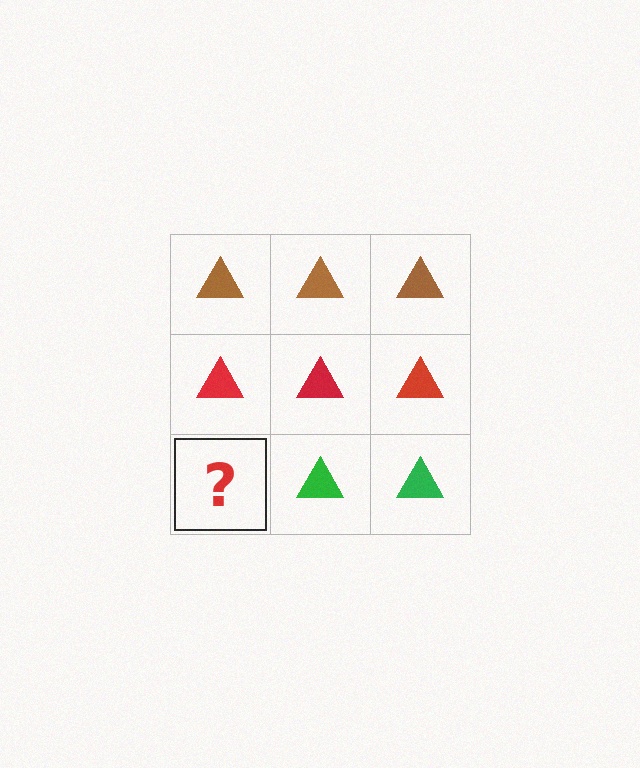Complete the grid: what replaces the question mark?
The question mark should be replaced with a green triangle.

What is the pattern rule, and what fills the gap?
The rule is that each row has a consistent color. The gap should be filled with a green triangle.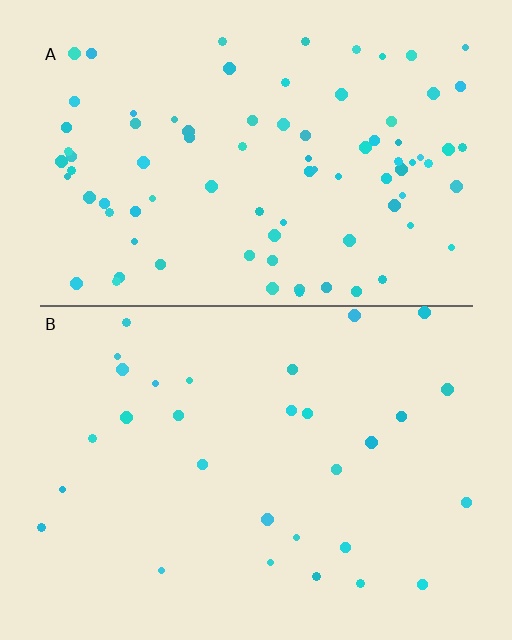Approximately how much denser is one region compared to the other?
Approximately 2.9× — region A over region B.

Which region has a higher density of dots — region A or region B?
A (the top).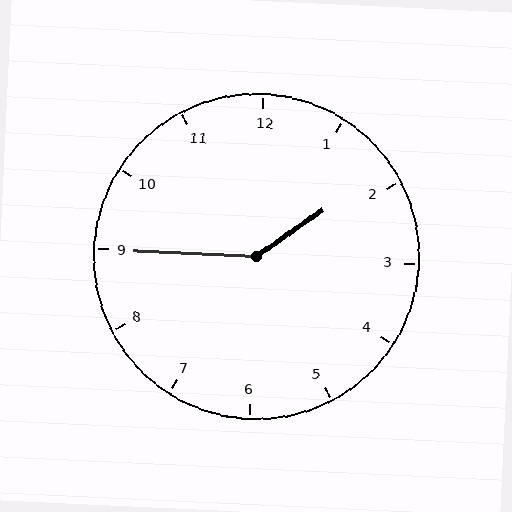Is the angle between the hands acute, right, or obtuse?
It is obtuse.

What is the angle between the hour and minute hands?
Approximately 142 degrees.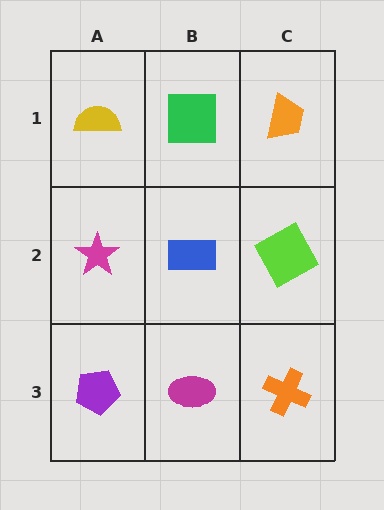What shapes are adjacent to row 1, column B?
A blue rectangle (row 2, column B), a yellow semicircle (row 1, column A), an orange trapezoid (row 1, column C).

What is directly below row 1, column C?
A lime square.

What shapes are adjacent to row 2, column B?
A green square (row 1, column B), a magenta ellipse (row 3, column B), a magenta star (row 2, column A), a lime square (row 2, column C).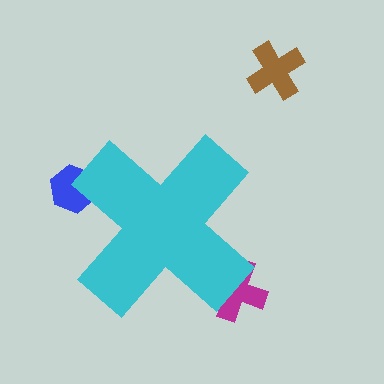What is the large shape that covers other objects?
A cyan cross.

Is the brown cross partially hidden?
No, the brown cross is fully visible.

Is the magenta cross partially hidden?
Yes, the magenta cross is partially hidden behind the cyan cross.